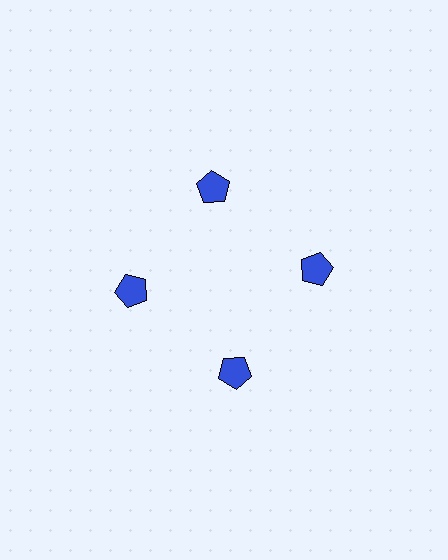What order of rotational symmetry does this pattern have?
This pattern has 4-fold rotational symmetry.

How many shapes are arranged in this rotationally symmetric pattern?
There are 4 shapes, arranged in 4 groups of 1.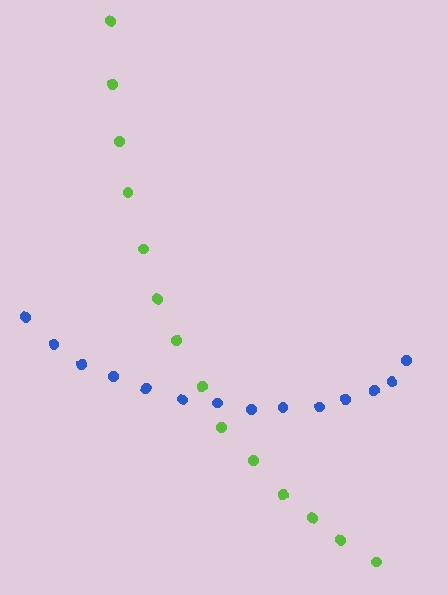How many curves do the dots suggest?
There are 2 distinct paths.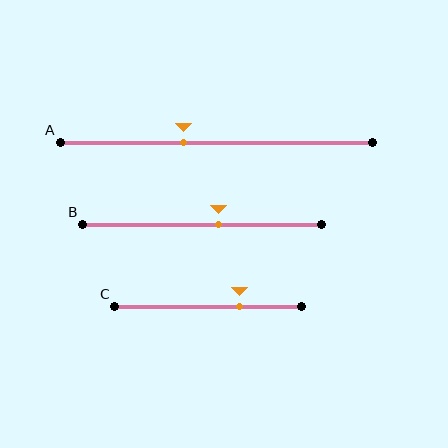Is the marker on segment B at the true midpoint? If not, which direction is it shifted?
No, the marker on segment B is shifted to the right by about 7% of the segment length.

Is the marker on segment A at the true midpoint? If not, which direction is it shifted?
No, the marker on segment A is shifted to the left by about 11% of the segment length.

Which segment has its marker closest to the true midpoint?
Segment B has its marker closest to the true midpoint.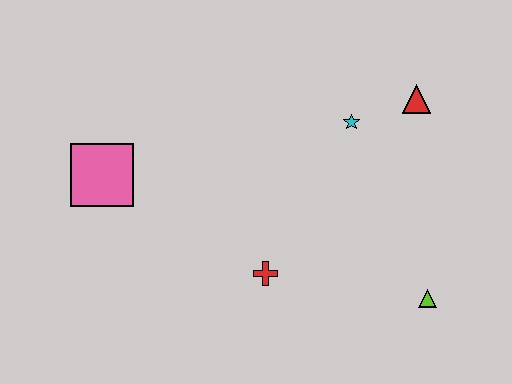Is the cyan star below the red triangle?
Yes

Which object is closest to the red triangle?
The cyan star is closest to the red triangle.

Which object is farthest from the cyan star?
The pink square is farthest from the cyan star.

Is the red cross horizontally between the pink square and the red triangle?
Yes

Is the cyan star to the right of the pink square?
Yes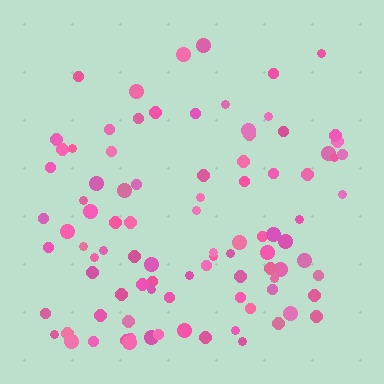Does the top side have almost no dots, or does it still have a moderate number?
Still a moderate number, just noticeably fewer than the bottom.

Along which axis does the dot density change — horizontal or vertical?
Vertical.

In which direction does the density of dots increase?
From top to bottom, with the bottom side densest.